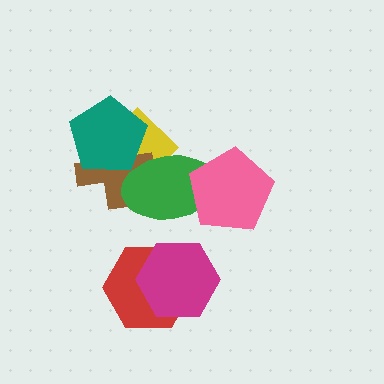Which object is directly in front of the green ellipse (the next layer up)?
The pink pentagon is directly in front of the green ellipse.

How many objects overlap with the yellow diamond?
3 objects overlap with the yellow diamond.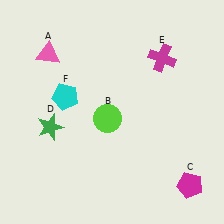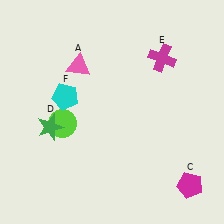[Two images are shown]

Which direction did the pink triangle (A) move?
The pink triangle (A) moved right.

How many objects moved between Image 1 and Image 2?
2 objects moved between the two images.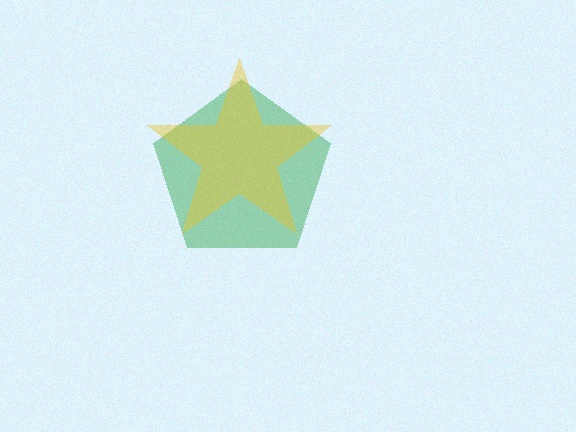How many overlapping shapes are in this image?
There are 2 overlapping shapes in the image.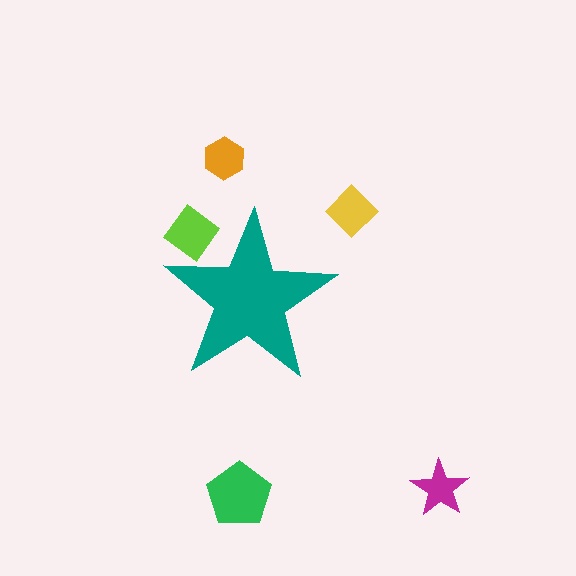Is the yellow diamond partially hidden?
No, the yellow diamond is fully visible.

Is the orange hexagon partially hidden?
No, the orange hexagon is fully visible.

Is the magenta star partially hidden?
No, the magenta star is fully visible.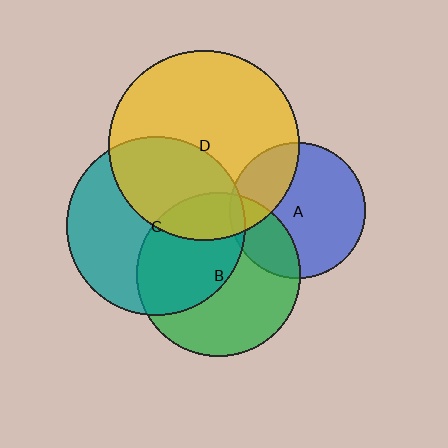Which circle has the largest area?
Circle D (yellow).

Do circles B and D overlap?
Yes.